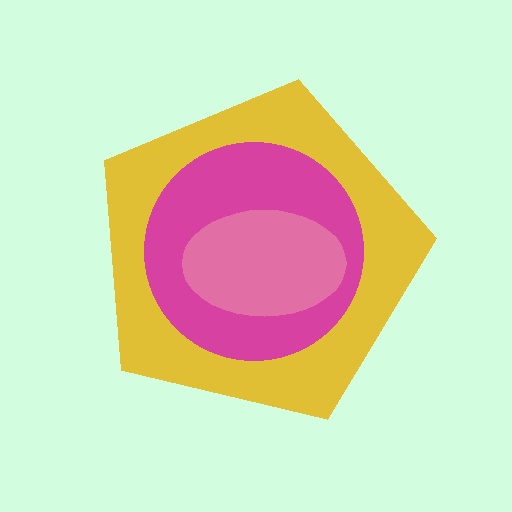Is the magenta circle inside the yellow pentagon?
Yes.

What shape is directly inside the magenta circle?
The pink ellipse.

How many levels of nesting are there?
3.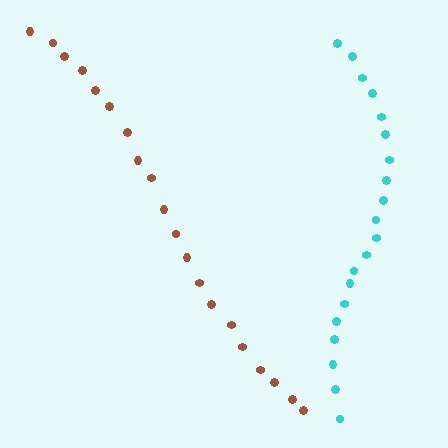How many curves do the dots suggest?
There are 2 distinct paths.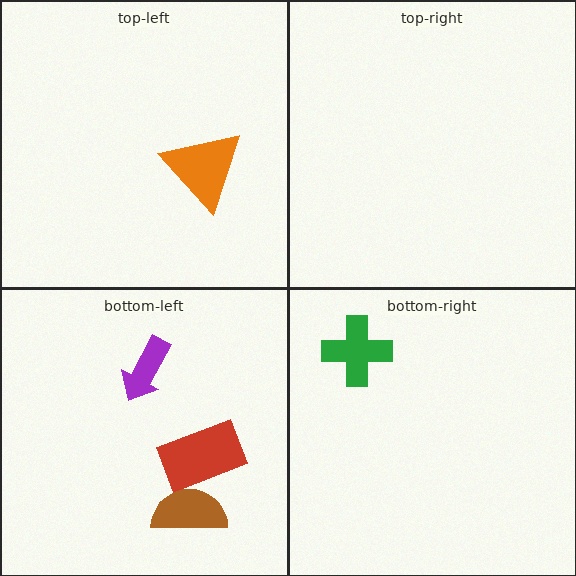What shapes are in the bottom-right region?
The green cross.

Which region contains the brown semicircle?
The bottom-left region.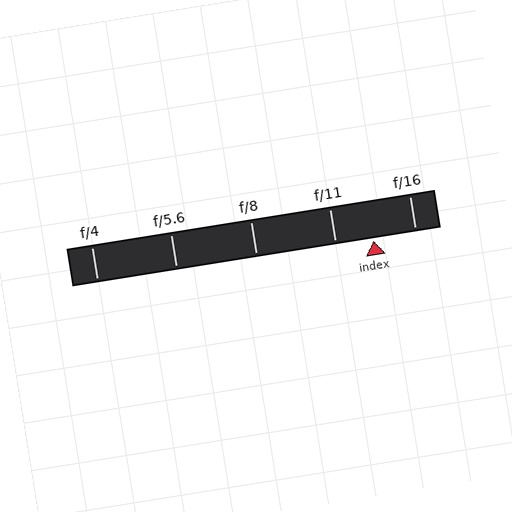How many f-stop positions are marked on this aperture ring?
There are 5 f-stop positions marked.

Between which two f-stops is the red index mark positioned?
The index mark is between f/11 and f/16.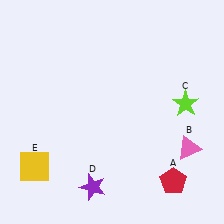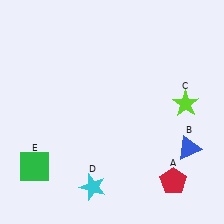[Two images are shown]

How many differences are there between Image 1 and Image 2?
There are 3 differences between the two images.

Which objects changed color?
B changed from pink to blue. D changed from purple to cyan. E changed from yellow to green.